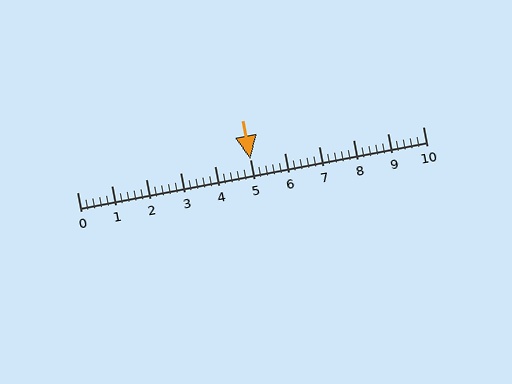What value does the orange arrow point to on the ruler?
The orange arrow points to approximately 5.0.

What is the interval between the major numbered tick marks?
The major tick marks are spaced 1 units apart.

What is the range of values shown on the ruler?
The ruler shows values from 0 to 10.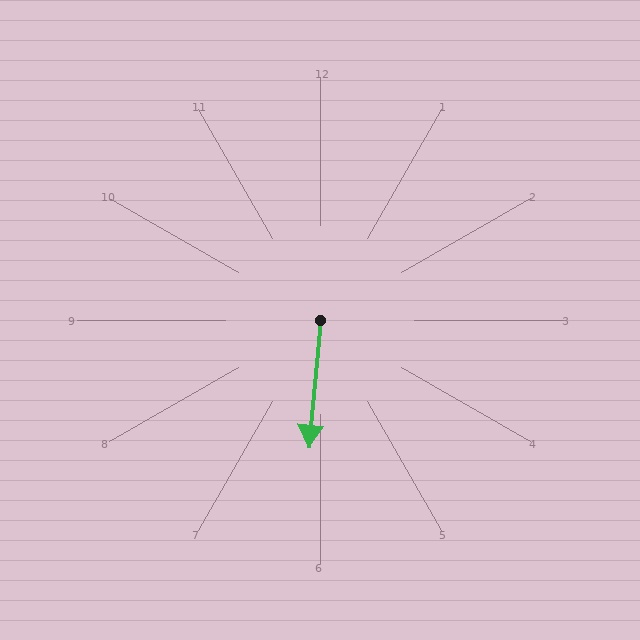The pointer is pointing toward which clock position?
Roughly 6 o'clock.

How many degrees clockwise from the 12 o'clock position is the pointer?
Approximately 185 degrees.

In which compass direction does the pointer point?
South.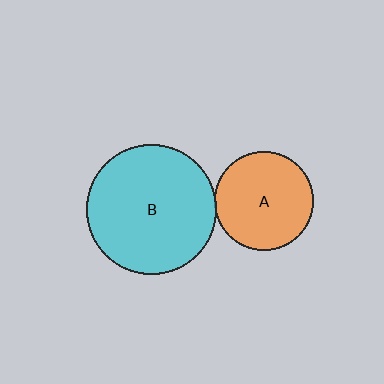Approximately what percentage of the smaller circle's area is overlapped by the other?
Approximately 5%.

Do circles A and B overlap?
Yes.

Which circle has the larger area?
Circle B (cyan).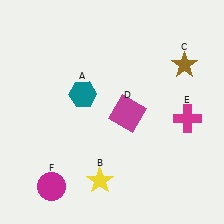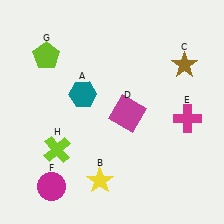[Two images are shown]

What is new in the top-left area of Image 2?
A lime pentagon (G) was added in the top-left area of Image 2.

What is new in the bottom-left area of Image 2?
A lime cross (H) was added in the bottom-left area of Image 2.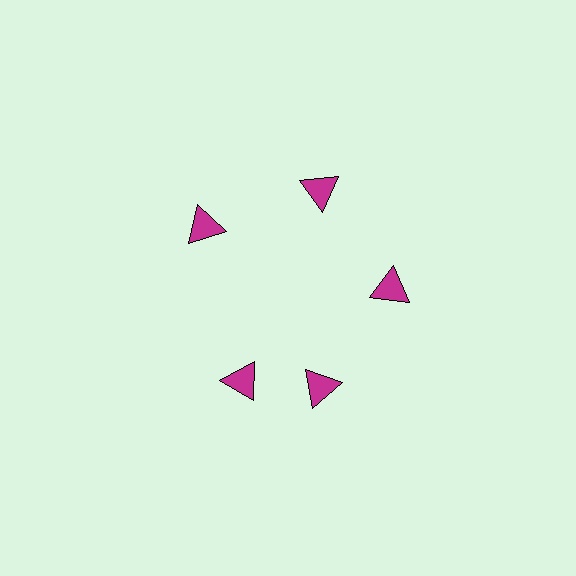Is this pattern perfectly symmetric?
No. The 5 magenta triangles are arranged in a ring, but one element near the 8 o'clock position is rotated out of alignment along the ring, breaking the 5-fold rotational symmetry.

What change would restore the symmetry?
The symmetry would be restored by rotating it back into even spacing with its neighbors so that all 5 triangles sit at equal angles and equal distance from the center.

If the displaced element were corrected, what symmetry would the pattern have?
It would have 5-fold rotational symmetry — the pattern would map onto itself every 72 degrees.